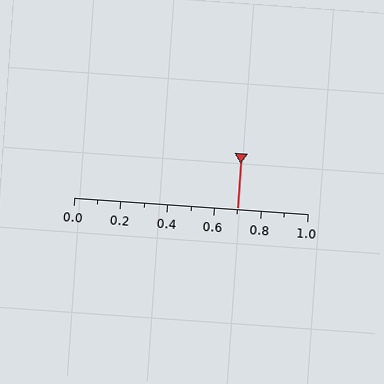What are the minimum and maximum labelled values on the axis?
The axis runs from 0.0 to 1.0.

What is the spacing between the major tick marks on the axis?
The major ticks are spaced 0.2 apart.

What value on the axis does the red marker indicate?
The marker indicates approximately 0.7.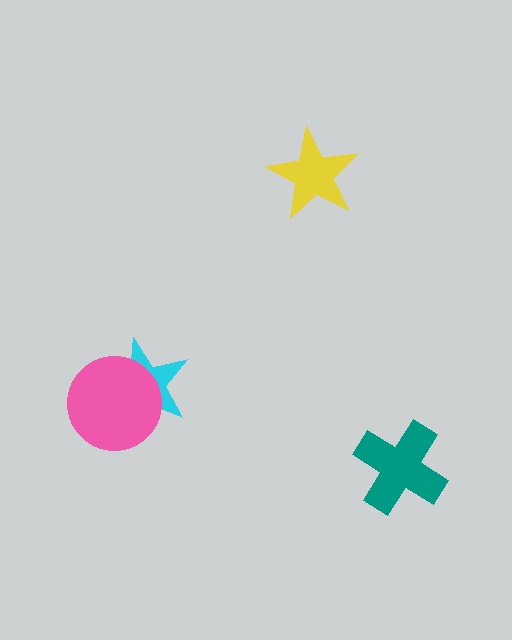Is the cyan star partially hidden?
Yes, it is partially covered by another shape.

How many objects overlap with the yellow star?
0 objects overlap with the yellow star.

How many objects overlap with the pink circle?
1 object overlaps with the pink circle.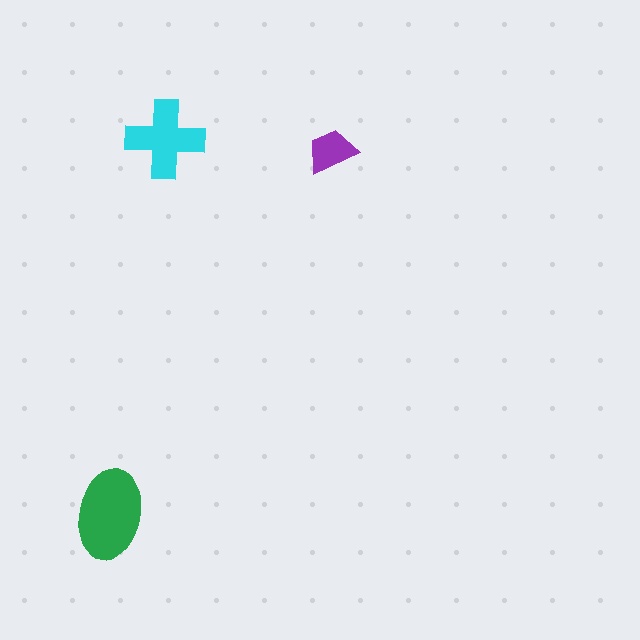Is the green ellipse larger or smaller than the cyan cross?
Larger.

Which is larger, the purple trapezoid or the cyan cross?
The cyan cross.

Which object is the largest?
The green ellipse.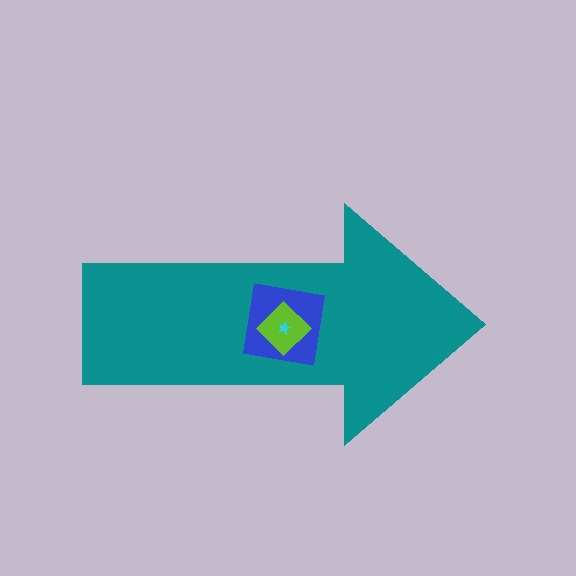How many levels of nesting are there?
4.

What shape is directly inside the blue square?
The lime diamond.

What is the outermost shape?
The teal arrow.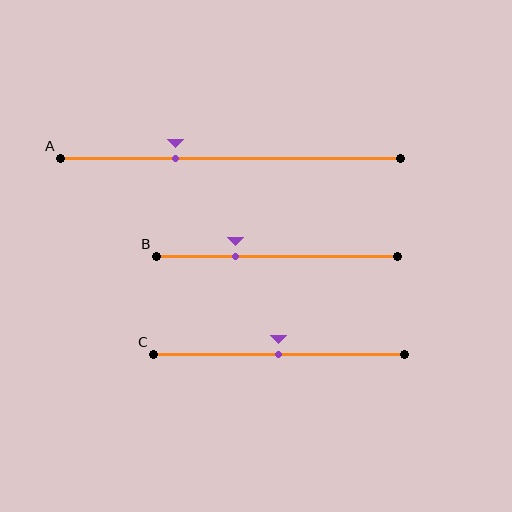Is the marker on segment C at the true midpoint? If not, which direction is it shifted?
Yes, the marker on segment C is at the true midpoint.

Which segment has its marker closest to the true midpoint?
Segment C has its marker closest to the true midpoint.